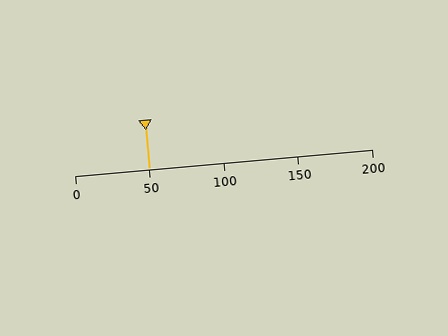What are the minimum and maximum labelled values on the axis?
The axis runs from 0 to 200.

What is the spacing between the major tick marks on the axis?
The major ticks are spaced 50 apart.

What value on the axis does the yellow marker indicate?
The marker indicates approximately 50.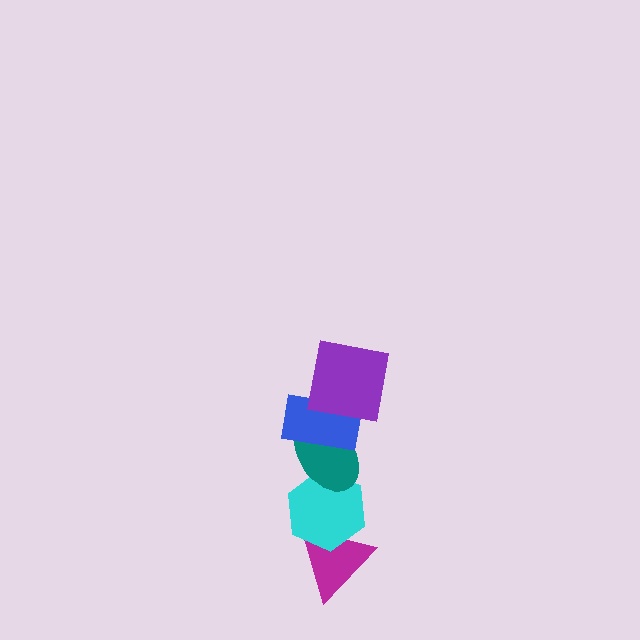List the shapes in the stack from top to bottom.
From top to bottom: the purple square, the blue rectangle, the teal ellipse, the cyan hexagon, the magenta triangle.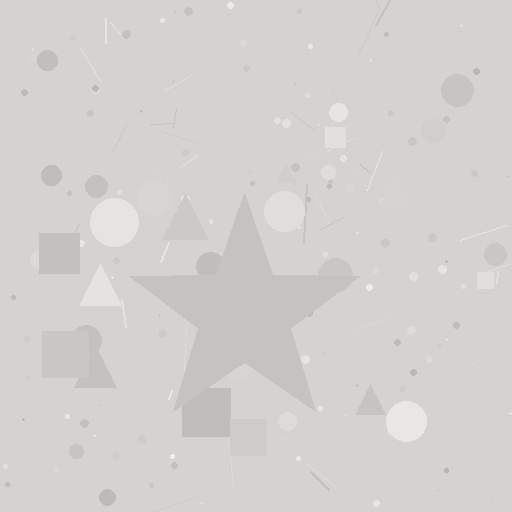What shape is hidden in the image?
A star is hidden in the image.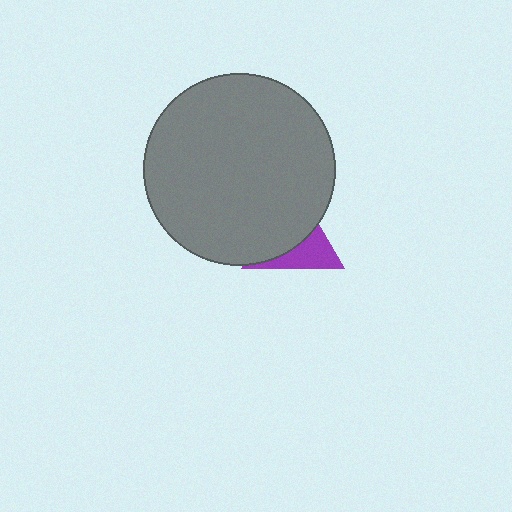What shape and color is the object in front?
The object in front is a gray circle.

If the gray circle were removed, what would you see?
You would see the complete purple triangle.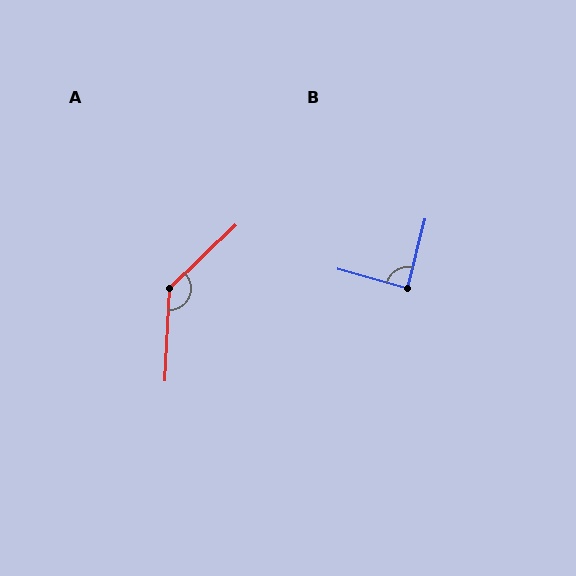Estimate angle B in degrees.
Approximately 88 degrees.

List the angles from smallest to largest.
B (88°), A (136°).